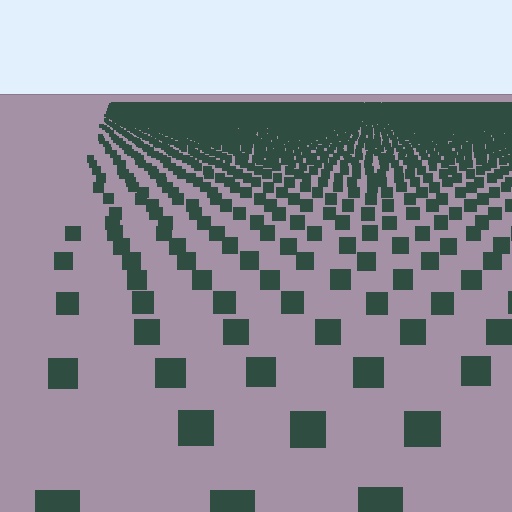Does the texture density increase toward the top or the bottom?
Density increases toward the top.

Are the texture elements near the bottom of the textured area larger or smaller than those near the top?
Larger. Near the bottom, elements are closer to the viewer and appear at a bigger on-screen size.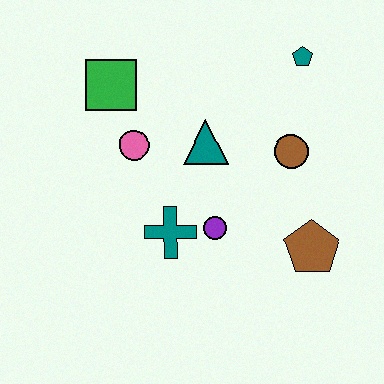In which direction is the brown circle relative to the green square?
The brown circle is to the right of the green square.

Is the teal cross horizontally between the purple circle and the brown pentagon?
No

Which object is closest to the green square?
The pink circle is closest to the green square.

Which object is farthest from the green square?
The brown pentagon is farthest from the green square.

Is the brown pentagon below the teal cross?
Yes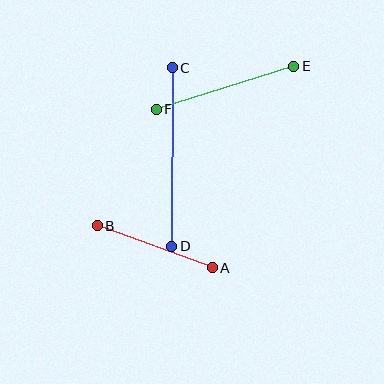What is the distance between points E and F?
The distance is approximately 144 pixels.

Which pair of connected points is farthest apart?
Points C and D are farthest apart.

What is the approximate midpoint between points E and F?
The midpoint is at approximately (225, 88) pixels.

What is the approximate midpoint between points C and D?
The midpoint is at approximately (172, 157) pixels.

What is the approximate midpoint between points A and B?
The midpoint is at approximately (155, 247) pixels.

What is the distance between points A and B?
The distance is approximately 122 pixels.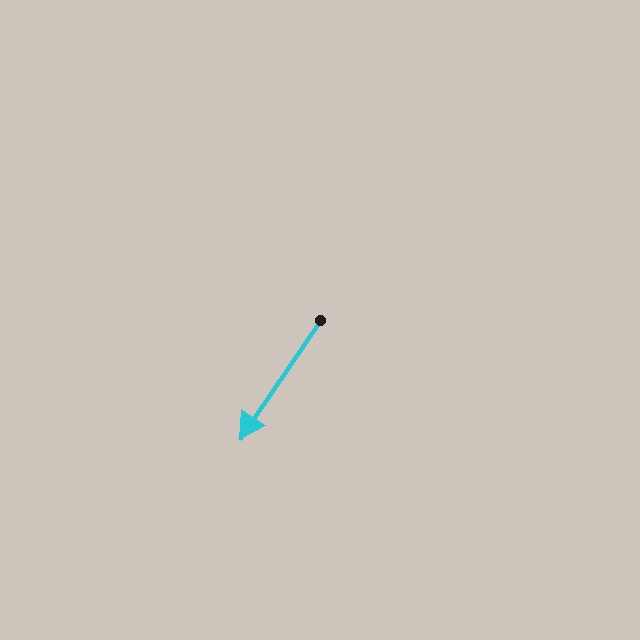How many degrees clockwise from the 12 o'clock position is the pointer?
Approximately 214 degrees.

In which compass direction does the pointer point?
Southwest.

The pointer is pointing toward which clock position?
Roughly 7 o'clock.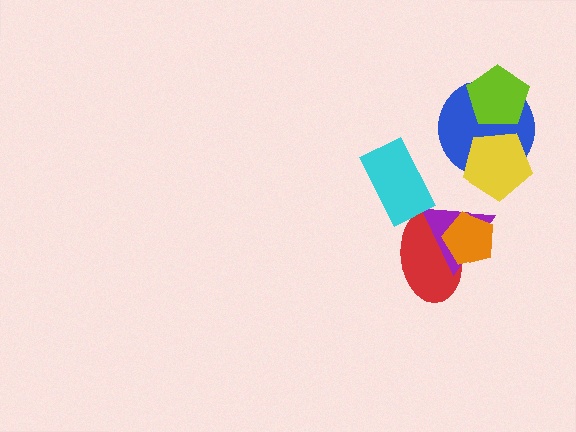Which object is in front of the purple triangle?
The orange pentagon is in front of the purple triangle.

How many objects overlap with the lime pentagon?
1 object overlaps with the lime pentagon.